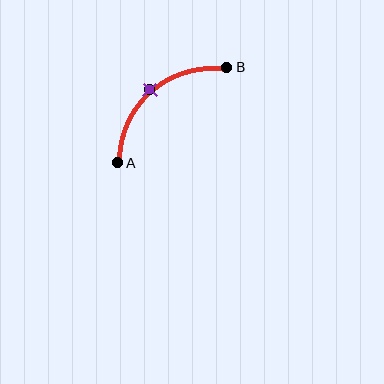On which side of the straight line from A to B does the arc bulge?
The arc bulges above and to the left of the straight line connecting A and B.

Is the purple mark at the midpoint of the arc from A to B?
Yes. The purple mark lies on the arc at equal arc-length from both A and B — it is the arc midpoint.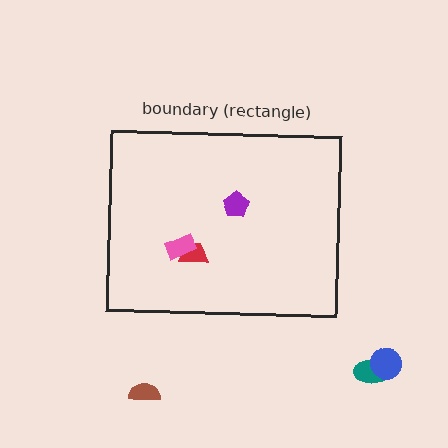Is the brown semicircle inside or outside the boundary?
Outside.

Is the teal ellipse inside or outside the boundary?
Outside.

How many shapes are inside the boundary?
3 inside, 3 outside.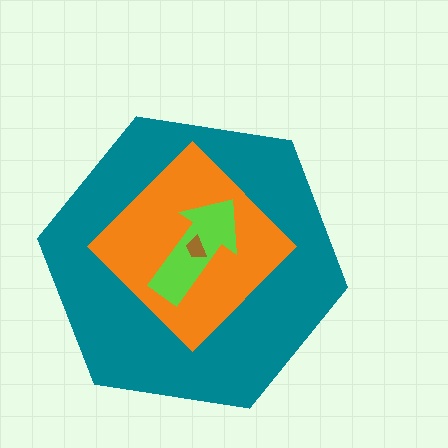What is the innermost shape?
The brown trapezoid.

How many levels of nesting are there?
4.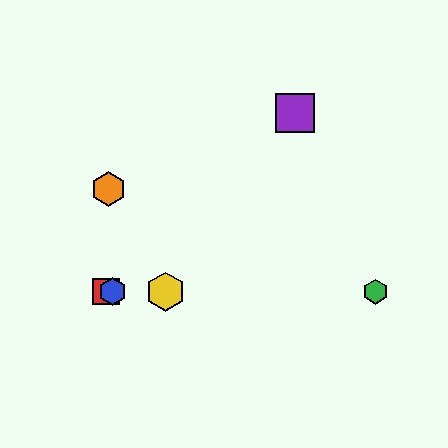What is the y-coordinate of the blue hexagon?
The blue hexagon is at y≈292.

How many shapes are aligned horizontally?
4 shapes (the red square, the blue hexagon, the green hexagon, the yellow hexagon) are aligned horizontally.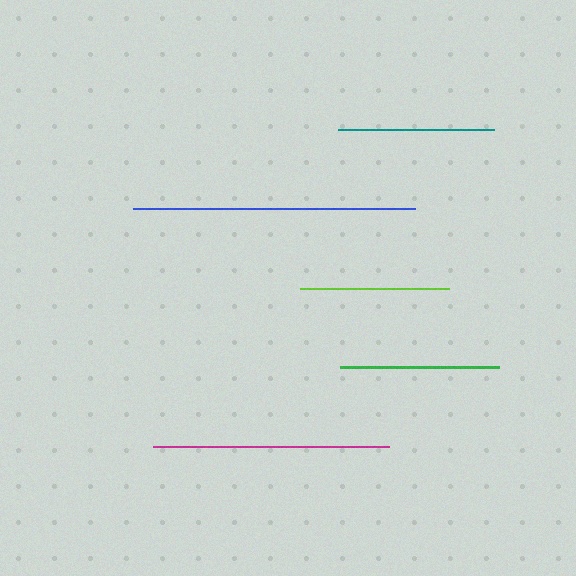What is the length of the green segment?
The green segment is approximately 159 pixels long.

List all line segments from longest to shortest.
From longest to shortest: blue, magenta, green, teal, lime.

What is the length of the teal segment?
The teal segment is approximately 156 pixels long.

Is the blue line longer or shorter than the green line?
The blue line is longer than the green line.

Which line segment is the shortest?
The lime line is the shortest at approximately 149 pixels.